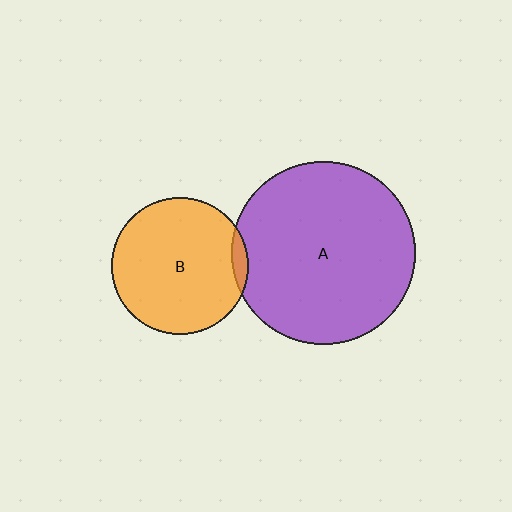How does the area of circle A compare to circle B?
Approximately 1.8 times.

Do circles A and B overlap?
Yes.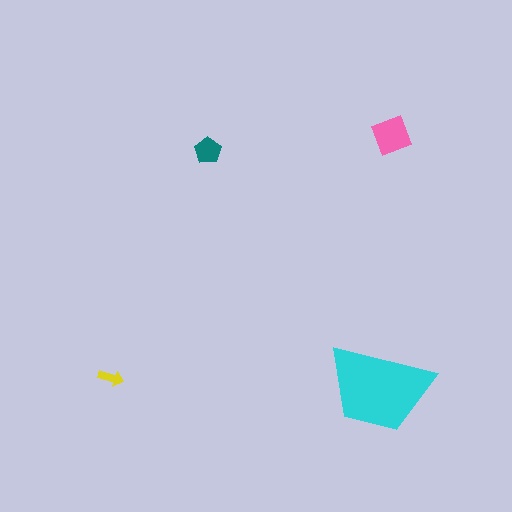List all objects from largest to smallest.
The cyan trapezoid, the pink diamond, the teal pentagon, the yellow arrow.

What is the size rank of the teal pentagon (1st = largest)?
3rd.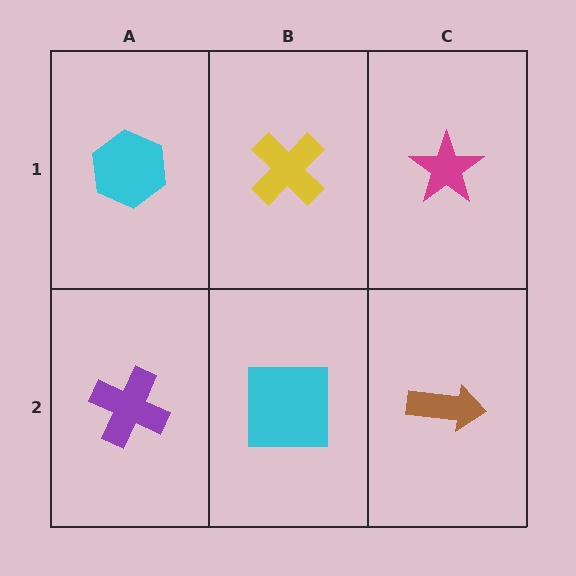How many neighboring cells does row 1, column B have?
3.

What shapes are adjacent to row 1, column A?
A purple cross (row 2, column A), a yellow cross (row 1, column B).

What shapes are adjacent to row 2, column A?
A cyan hexagon (row 1, column A), a cyan square (row 2, column B).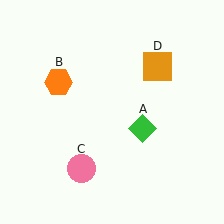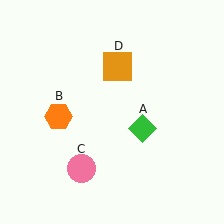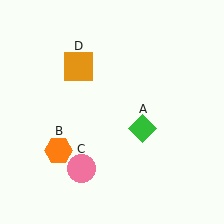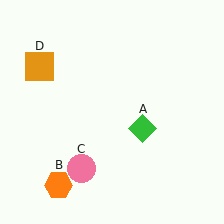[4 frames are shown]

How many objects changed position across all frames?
2 objects changed position: orange hexagon (object B), orange square (object D).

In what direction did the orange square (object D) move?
The orange square (object D) moved left.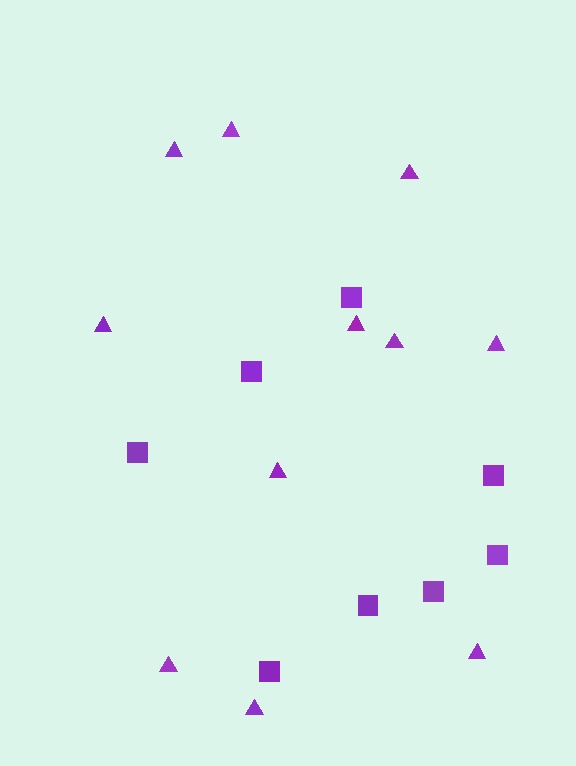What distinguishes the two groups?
There are 2 groups: one group of triangles (11) and one group of squares (8).